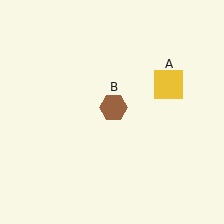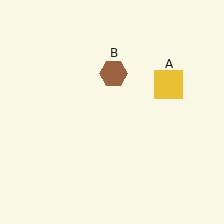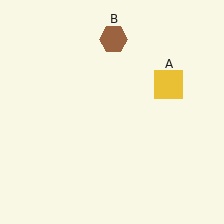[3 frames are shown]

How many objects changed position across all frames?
1 object changed position: brown hexagon (object B).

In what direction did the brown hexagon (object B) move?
The brown hexagon (object B) moved up.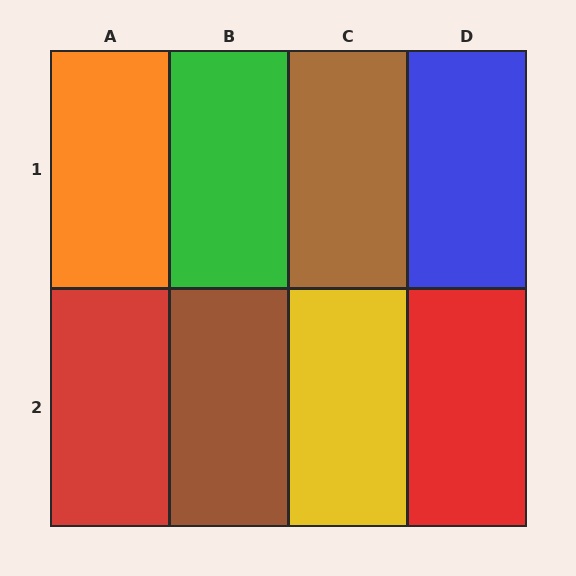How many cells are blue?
1 cell is blue.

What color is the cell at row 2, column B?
Brown.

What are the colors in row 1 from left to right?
Orange, green, brown, blue.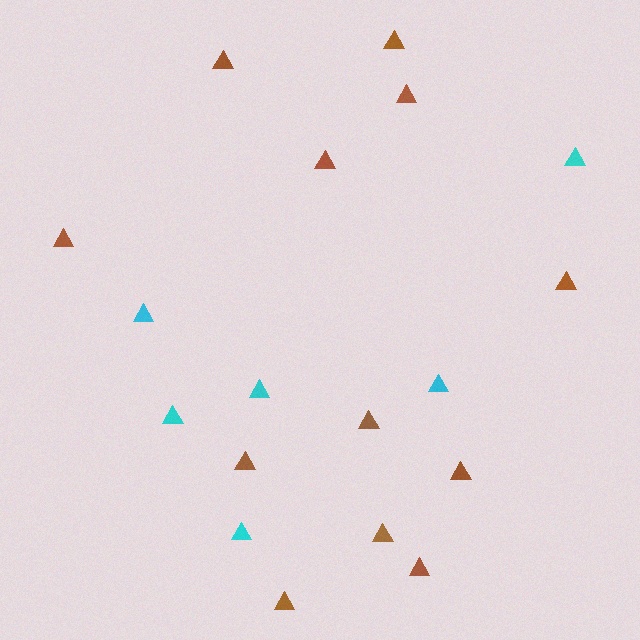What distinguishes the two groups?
There are 2 groups: one group of brown triangles (12) and one group of cyan triangles (6).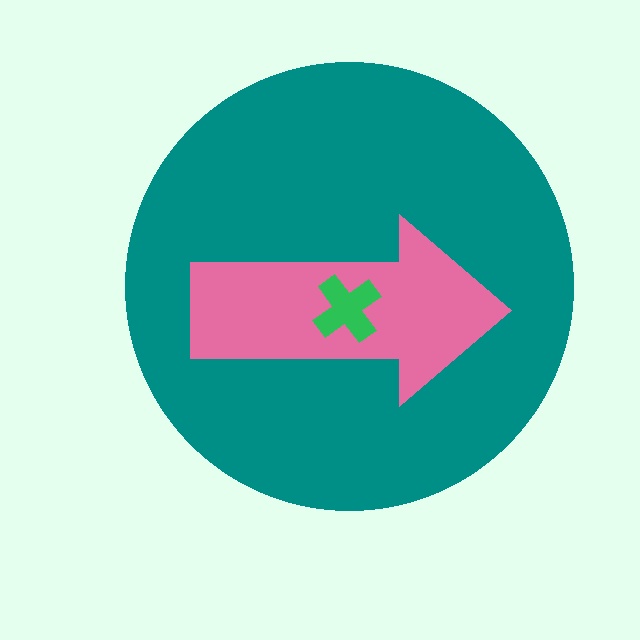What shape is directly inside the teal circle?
The pink arrow.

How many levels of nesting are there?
3.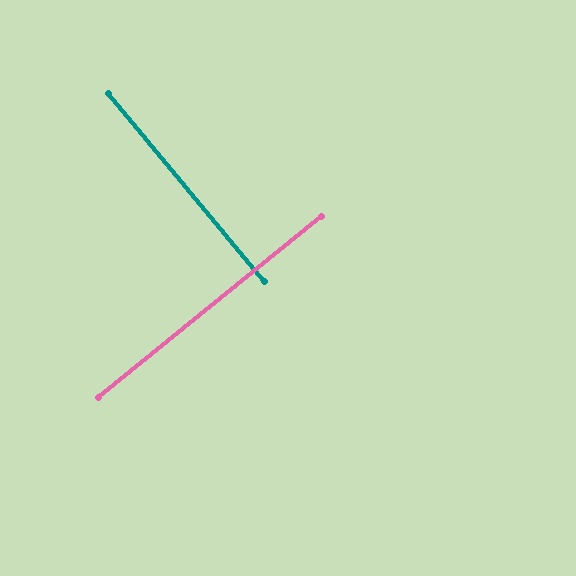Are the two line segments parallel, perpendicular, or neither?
Perpendicular — they meet at approximately 89°.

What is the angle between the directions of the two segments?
Approximately 89 degrees.